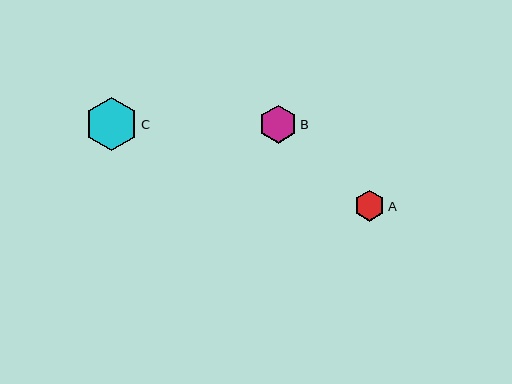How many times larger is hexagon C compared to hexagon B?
Hexagon C is approximately 1.4 times the size of hexagon B.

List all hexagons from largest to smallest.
From largest to smallest: C, B, A.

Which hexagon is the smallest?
Hexagon A is the smallest with a size of approximately 31 pixels.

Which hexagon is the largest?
Hexagon C is the largest with a size of approximately 53 pixels.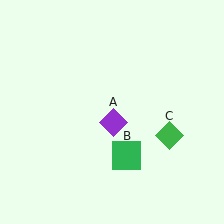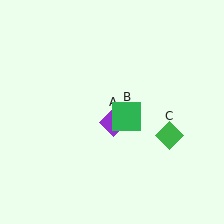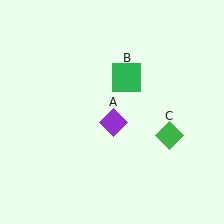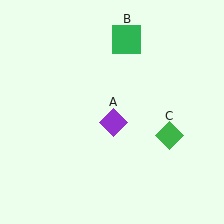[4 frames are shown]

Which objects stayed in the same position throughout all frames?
Purple diamond (object A) and green diamond (object C) remained stationary.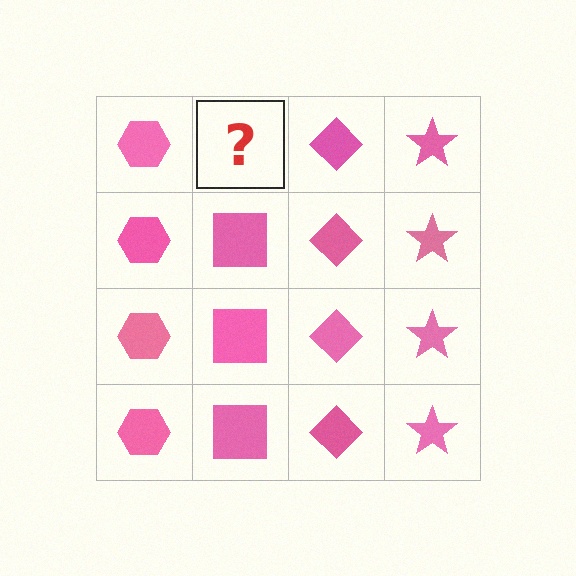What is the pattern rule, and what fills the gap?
The rule is that each column has a consistent shape. The gap should be filled with a pink square.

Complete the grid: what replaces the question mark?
The question mark should be replaced with a pink square.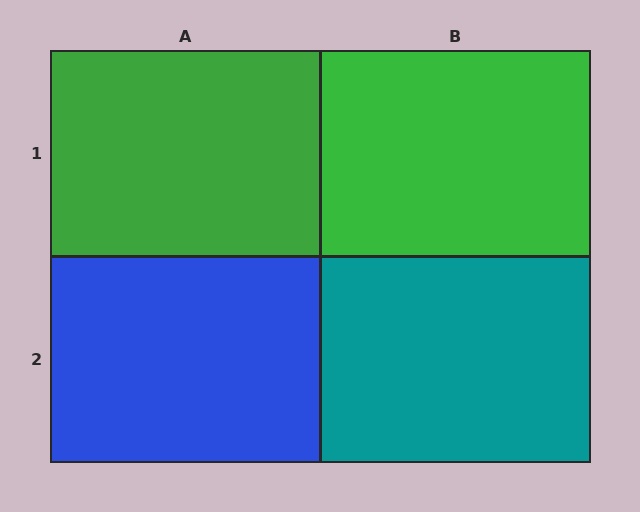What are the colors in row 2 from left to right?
Blue, teal.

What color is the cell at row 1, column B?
Green.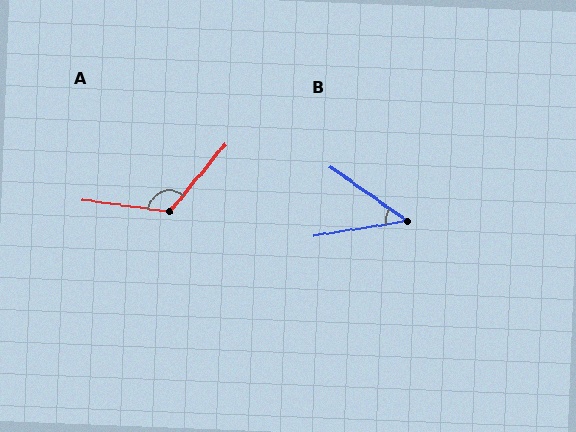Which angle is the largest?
A, at approximately 122 degrees.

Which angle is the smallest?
B, at approximately 44 degrees.